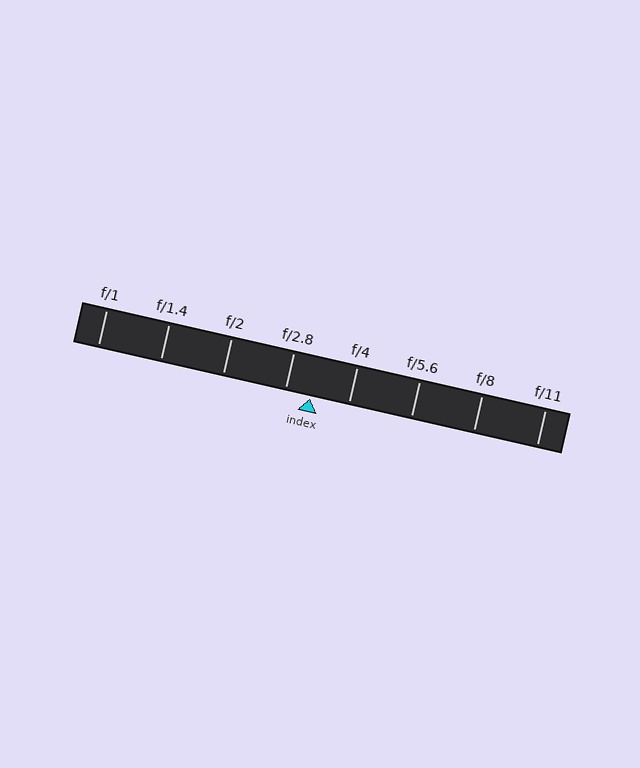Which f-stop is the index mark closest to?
The index mark is closest to f/2.8.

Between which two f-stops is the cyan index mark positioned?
The index mark is between f/2.8 and f/4.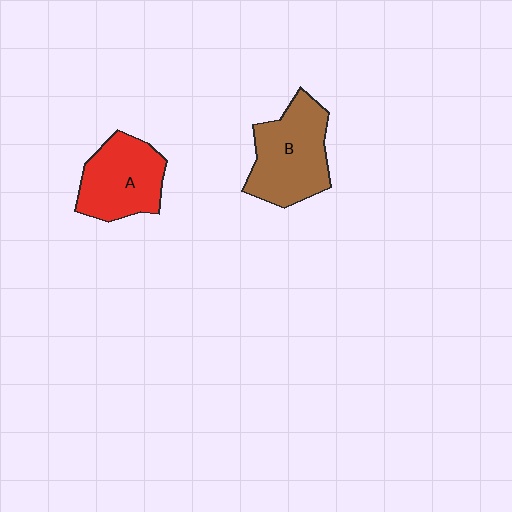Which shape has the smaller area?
Shape A (red).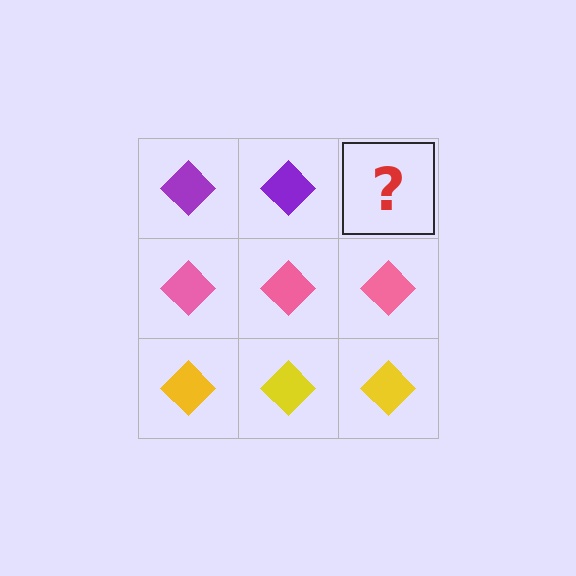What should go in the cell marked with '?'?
The missing cell should contain a purple diamond.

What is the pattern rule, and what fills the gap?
The rule is that each row has a consistent color. The gap should be filled with a purple diamond.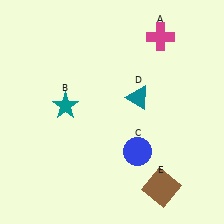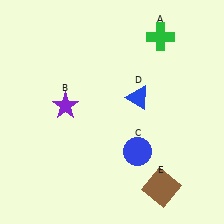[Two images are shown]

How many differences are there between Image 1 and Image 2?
There are 3 differences between the two images.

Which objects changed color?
A changed from magenta to green. B changed from teal to purple. D changed from teal to blue.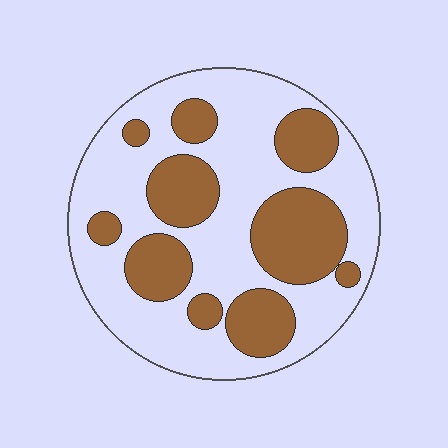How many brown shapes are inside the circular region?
10.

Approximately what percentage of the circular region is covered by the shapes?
Approximately 35%.